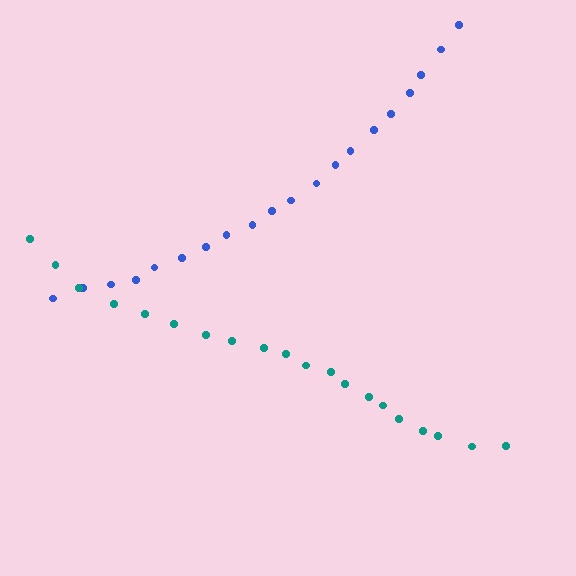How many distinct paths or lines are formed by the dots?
There are 2 distinct paths.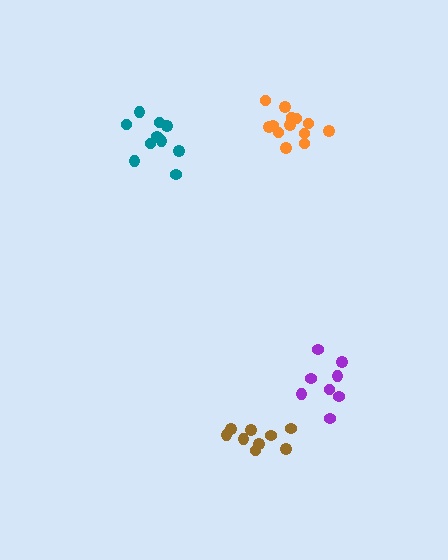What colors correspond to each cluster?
The clusters are colored: brown, teal, orange, purple.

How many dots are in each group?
Group 1: 9 dots, Group 2: 10 dots, Group 3: 13 dots, Group 4: 8 dots (40 total).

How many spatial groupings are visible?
There are 4 spatial groupings.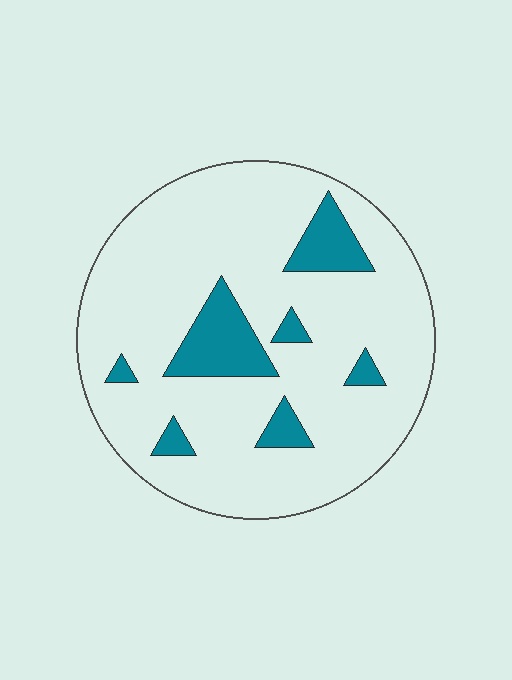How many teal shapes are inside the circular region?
7.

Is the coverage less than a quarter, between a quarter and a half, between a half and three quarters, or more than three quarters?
Less than a quarter.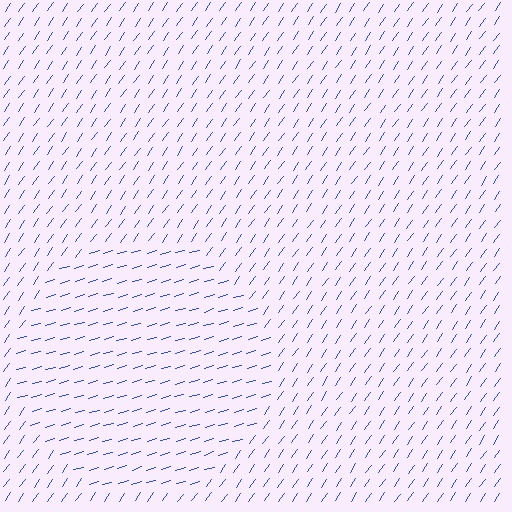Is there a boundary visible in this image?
Yes, there is a texture boundary formed by a change in line orientation.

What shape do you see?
I see a circle.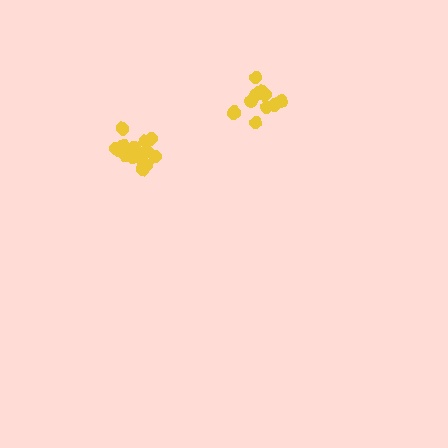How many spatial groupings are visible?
There are 2 spatial groupings.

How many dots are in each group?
Group 1: 13 dots, Group 2: 15 dots (28 total).